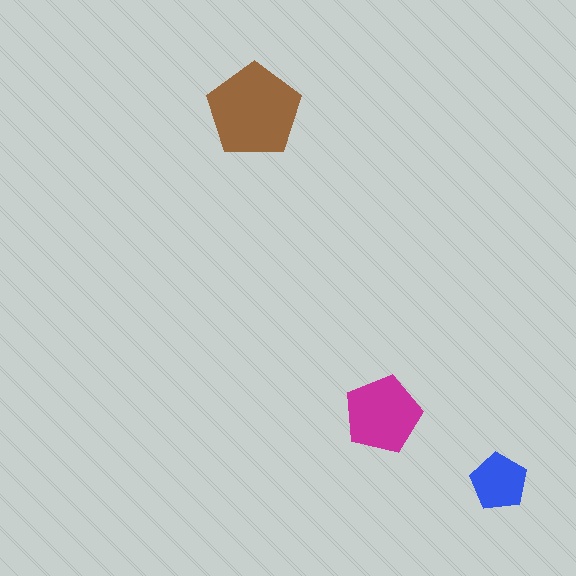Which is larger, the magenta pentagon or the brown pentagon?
The brown one.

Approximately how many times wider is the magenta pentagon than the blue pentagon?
About 1.5 times wider.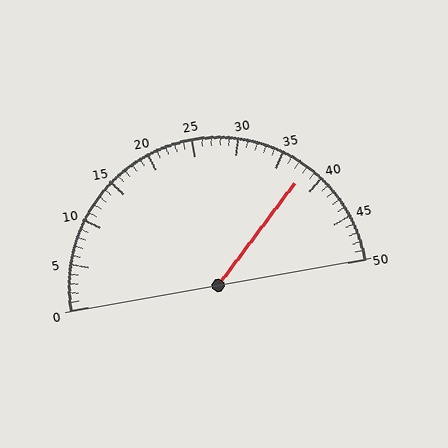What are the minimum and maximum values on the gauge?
The gauge ranges from 0 to 50.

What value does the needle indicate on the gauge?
The needle indicates approximately 38.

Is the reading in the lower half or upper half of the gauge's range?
The reading is in the upper half of the range (0 to 50).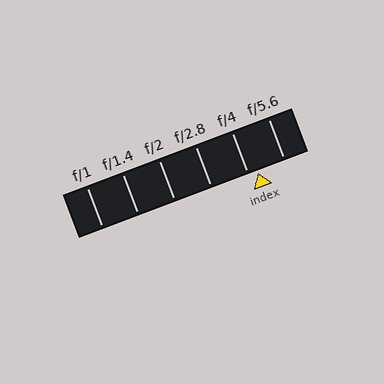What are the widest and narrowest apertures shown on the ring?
The widest aperture shown is f/1 and the narrowest is f/5.6.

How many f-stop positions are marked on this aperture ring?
There are 6 f-stop positions marked.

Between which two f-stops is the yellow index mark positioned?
The index mark is between f/4 and f/5.6.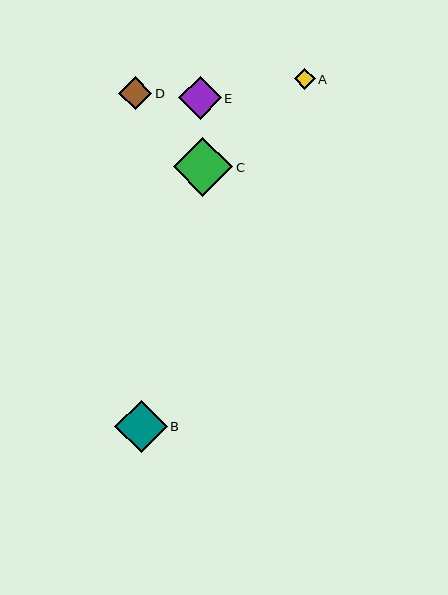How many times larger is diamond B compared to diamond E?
Diamond B is approximately 1.2 times the size of diamond E.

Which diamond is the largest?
Diamond C is the largest with a size of approximately 60 pixels.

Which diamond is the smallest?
Diamond A is the smallest with a size of approximately 21 pixels.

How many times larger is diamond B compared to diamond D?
Diamond B is approximately 1.6 times the size of diamond D.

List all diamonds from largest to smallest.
From largest to smallest: C, B, E, D, A.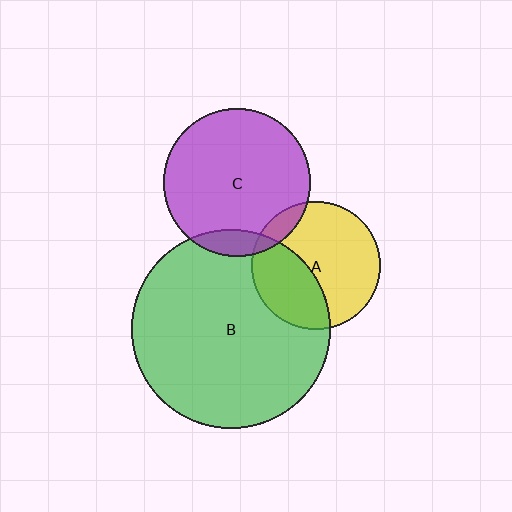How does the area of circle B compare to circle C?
Approximately 1.8 times.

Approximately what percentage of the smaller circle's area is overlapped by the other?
Approximately 10%.